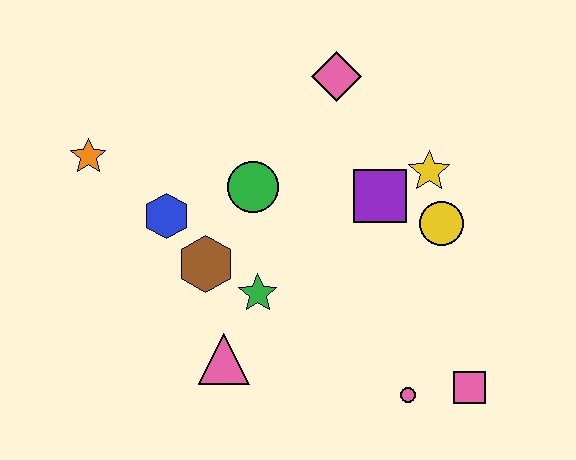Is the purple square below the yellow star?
Yes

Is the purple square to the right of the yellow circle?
No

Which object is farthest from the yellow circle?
The orange star is farthest from the yellow circle.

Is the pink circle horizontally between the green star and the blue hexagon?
No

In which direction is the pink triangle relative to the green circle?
The pink triangle is below the green circle.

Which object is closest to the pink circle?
The pink square is closest to the pink circle.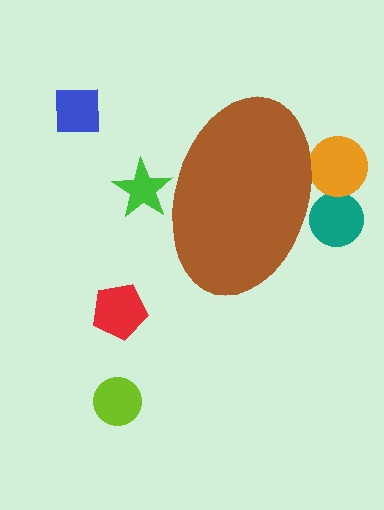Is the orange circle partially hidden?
Yes, the orange circle is partially hidden behind the brown ellipse.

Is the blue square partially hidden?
No, the blue square is fully visible.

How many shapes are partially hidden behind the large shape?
3 shapes are partially hidden.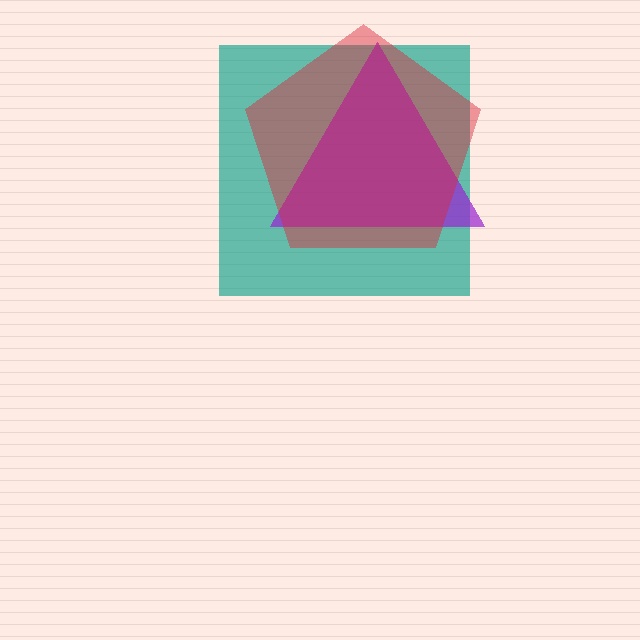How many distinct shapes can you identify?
There are 3 distinct shapes: a teal square, a purple triangle, a red pentagon.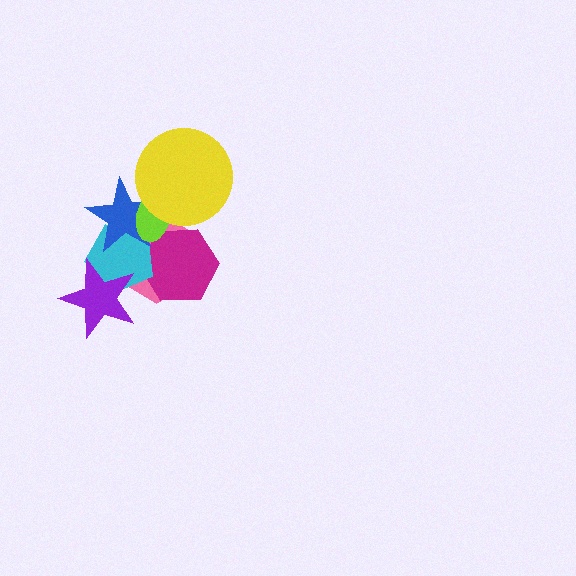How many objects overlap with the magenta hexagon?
3 objects overlap with the magenta hexagon.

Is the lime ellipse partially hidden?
Yes, it is partially covered by another shape.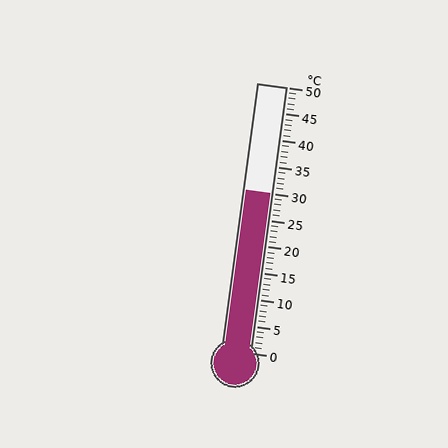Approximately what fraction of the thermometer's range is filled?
The thermometer is filled to approximately 60% of its range.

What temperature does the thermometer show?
The thermometer shows approximately 30°C.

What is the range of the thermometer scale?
The thermometer scale ranges from 0°C to 50°C.